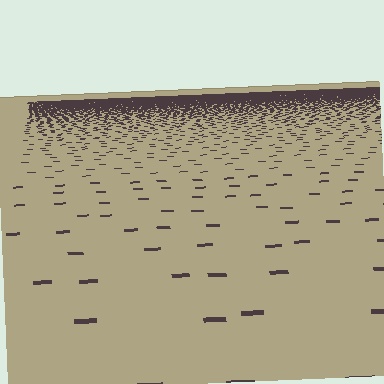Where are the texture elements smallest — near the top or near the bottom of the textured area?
Near the top.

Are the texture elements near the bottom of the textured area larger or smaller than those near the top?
Larger. Near the bottom, elements are closer to the viewer and appear at a bigger on-screen size.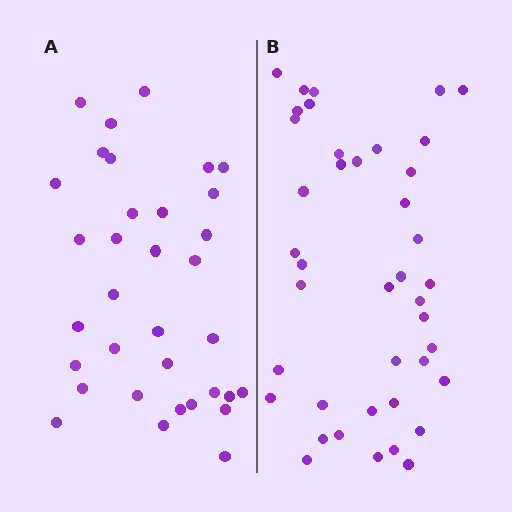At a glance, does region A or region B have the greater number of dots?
Region B (the right region) has more dots.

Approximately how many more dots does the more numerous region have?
Region B has roughly 8 or so more dots than region A.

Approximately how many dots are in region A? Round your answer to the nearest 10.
About 30 dots. (The exact count is 34, which rounds to 30.)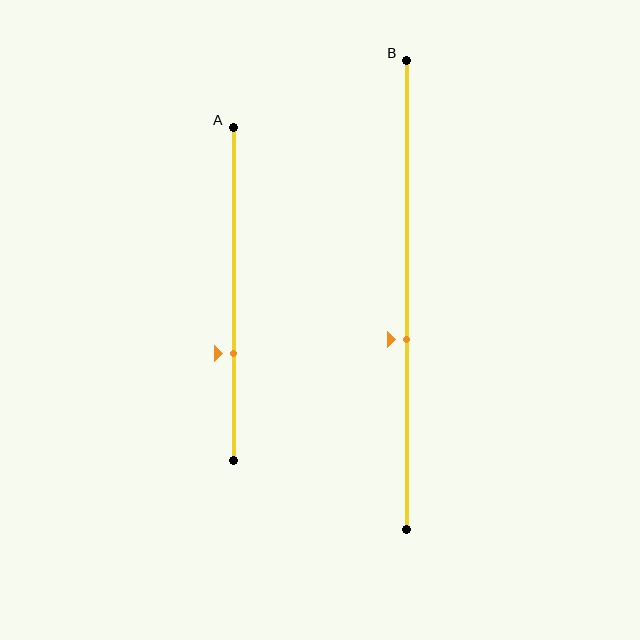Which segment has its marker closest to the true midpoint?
Segment B has its marker closest to the true midpoint.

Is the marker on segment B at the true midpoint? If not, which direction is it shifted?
No, the marker on segment B is shifted downward by about 9% of the segment length.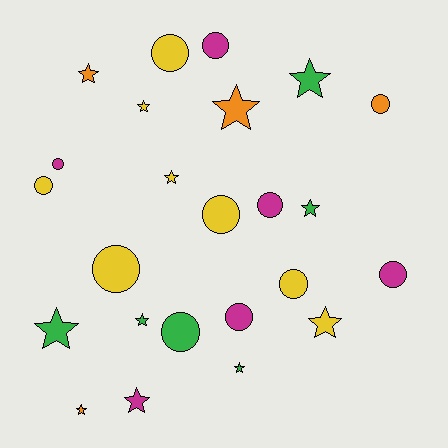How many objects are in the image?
There are 24 objects.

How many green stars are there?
There are 5 green stars.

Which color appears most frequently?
Yellow, with 8 objects.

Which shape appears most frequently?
Circle, with 12 objects.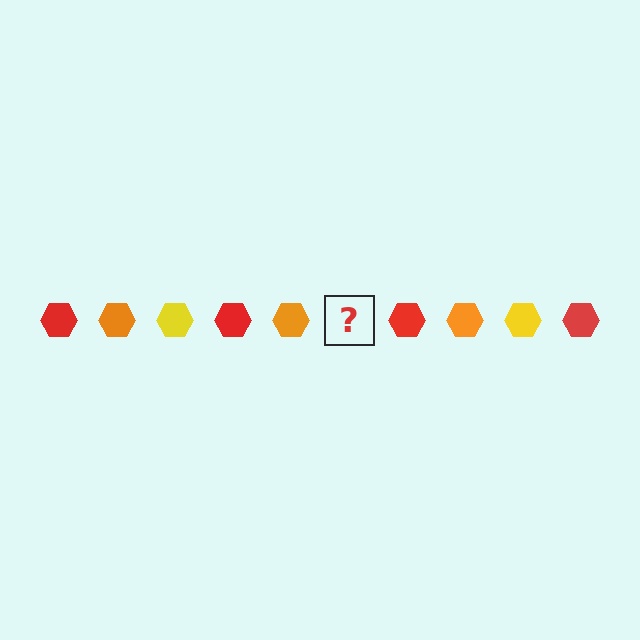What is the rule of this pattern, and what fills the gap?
The rule is that the pattern cycles through red, orange, yellow hexagons. The gap should be filled with a yellow hexagon.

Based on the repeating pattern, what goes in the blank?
The blank should be a yellow hexagon.